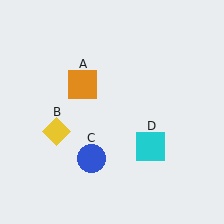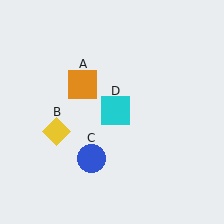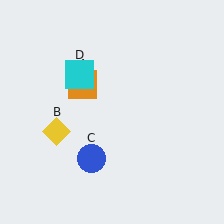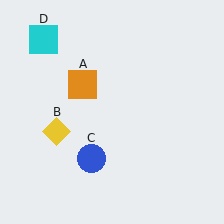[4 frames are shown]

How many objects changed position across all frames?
1 object changed position: cyan square (object D).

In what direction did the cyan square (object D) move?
The cyan square (object D) moved up and to the left.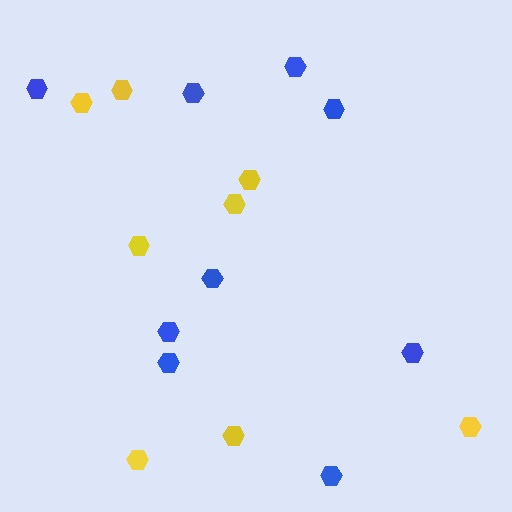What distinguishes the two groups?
There are 2 groups: one group of blue hexagons (9) and one group of yellow hexagons (8).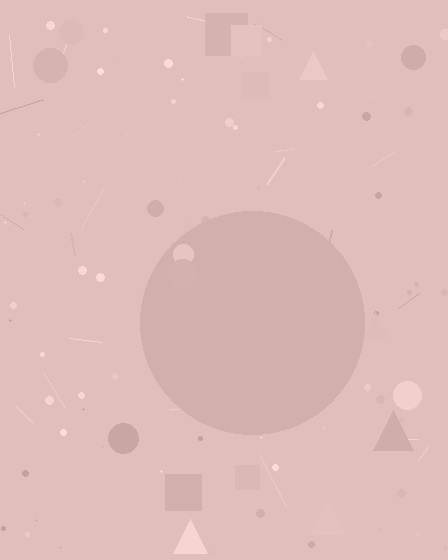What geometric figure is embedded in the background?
A circle is embedded in the background.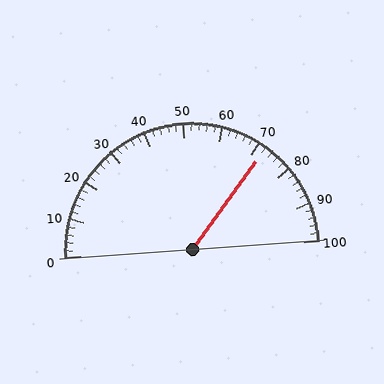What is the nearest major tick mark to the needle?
The nearest major tick mark is 70.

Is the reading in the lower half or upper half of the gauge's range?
The reading is in the upper half of the range (0 to 100).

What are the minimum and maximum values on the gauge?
The gauge ranges from 0 to 100.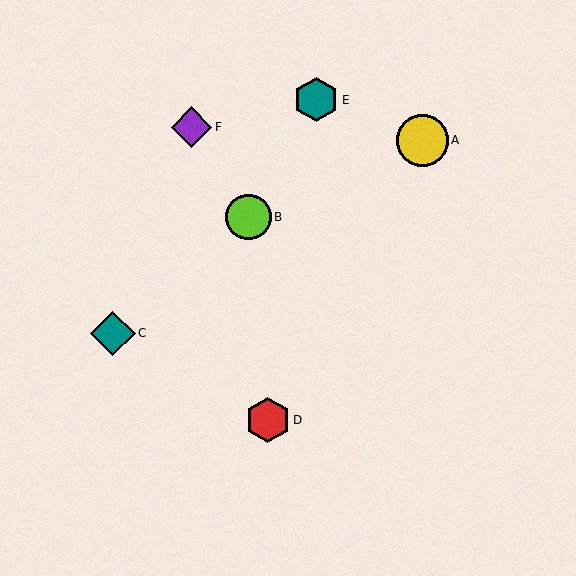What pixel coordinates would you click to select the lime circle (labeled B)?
Click at (249, 217) to select the lime circle B.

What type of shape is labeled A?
Shape A is a yellow circle.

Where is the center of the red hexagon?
The center of the red hexagon is at (268, 420).